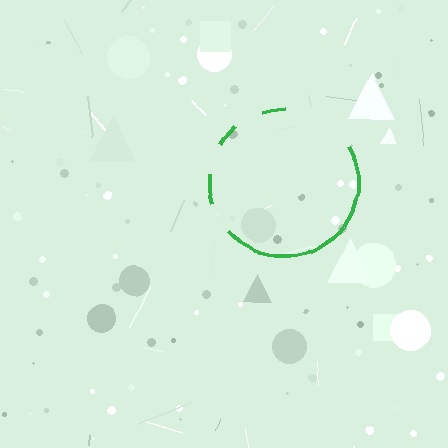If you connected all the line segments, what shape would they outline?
They would outline a circle.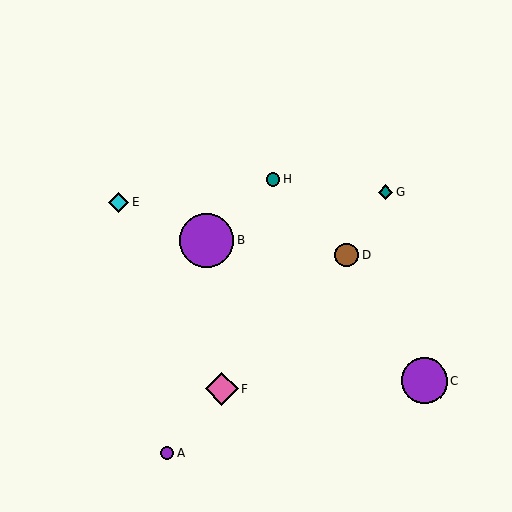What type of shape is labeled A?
Shape A is a purple circle.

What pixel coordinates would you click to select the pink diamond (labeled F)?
Click at (222, 389) to select the pink diamond F.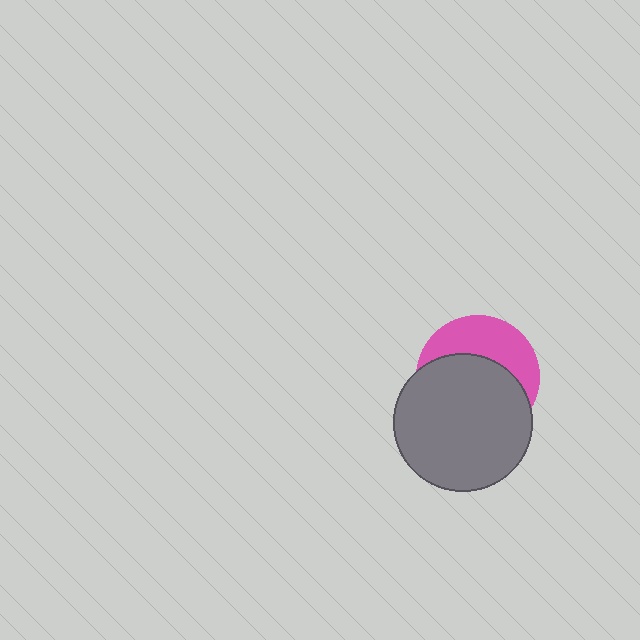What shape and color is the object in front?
The object in front is a gray circle.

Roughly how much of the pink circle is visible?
A small part of it is visible (roughly 39%).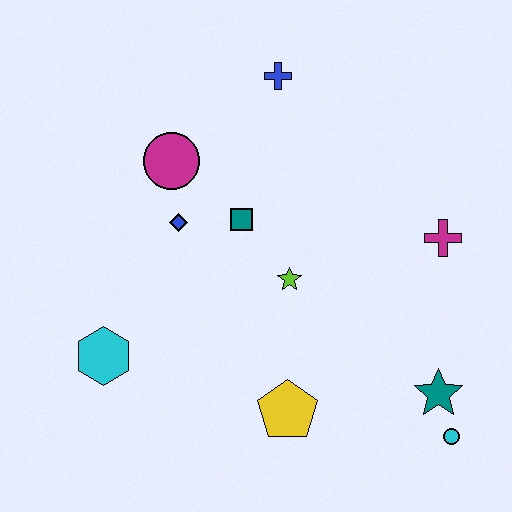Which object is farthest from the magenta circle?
The cyan circle is farthest from the magenta circle.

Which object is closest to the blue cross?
The magenta circle is closest to the blue cross.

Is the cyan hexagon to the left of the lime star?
Yes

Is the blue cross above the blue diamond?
Yes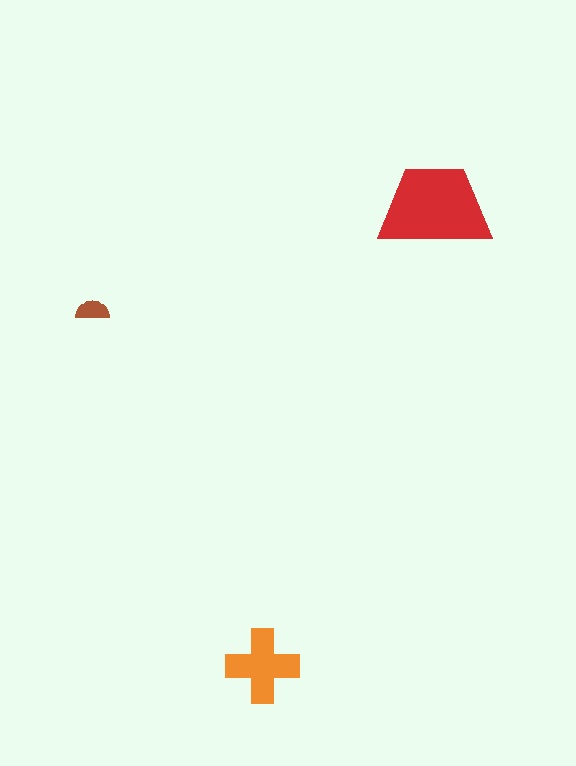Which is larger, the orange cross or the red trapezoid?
The red trapezoid.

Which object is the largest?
The red trapezoid.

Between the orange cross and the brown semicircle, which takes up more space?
The orange cross.